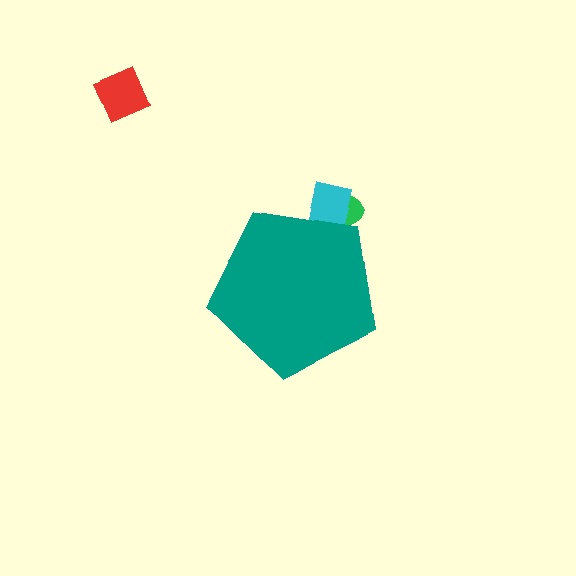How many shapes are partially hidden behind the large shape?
2 shapes are partially hidden.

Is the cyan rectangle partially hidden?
Yes, the cyan rectangle is partially hidden behind the teal pentagon.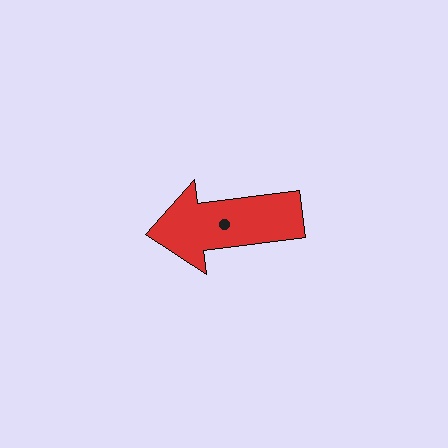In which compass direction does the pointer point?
West.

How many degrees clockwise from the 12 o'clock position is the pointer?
Approximately 263 degrees.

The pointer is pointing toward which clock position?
Roughly 9 o'clock.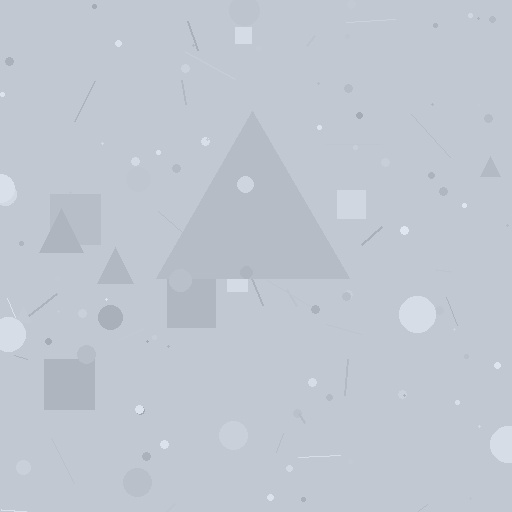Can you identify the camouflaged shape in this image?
The camouflaged shape is a triangle.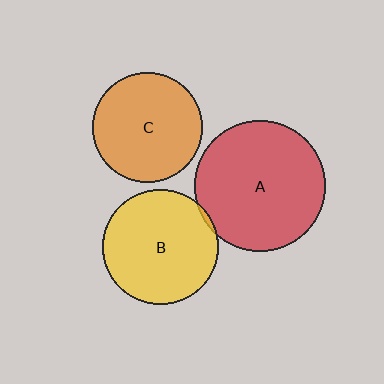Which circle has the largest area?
Circle A (red).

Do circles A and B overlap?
Yes.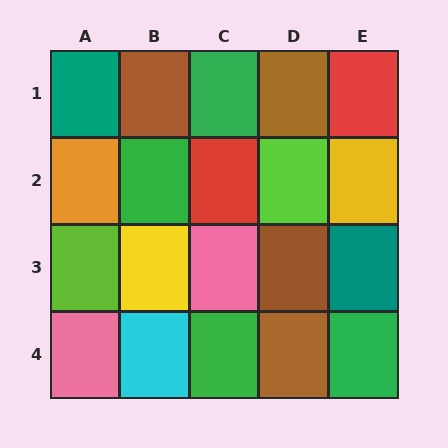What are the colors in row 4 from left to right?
Pink, cyan, green, brown, green.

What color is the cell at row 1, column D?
Brown.